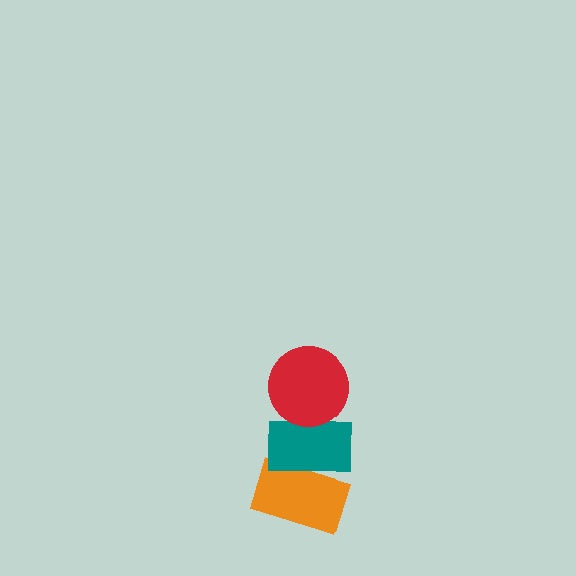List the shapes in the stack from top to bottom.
From top to bottom: the red circle, the teal rectangle, the orange rectangle.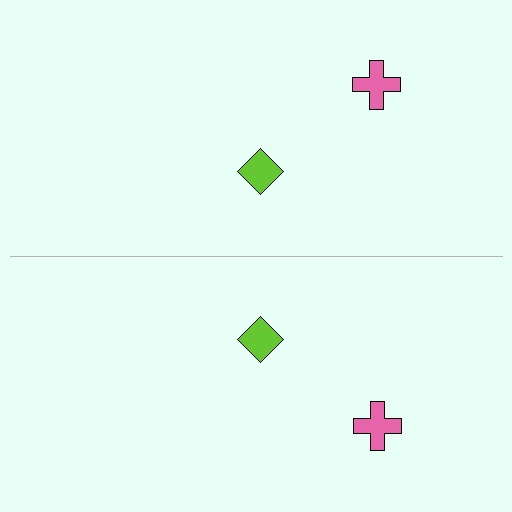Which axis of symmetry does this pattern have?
The pattern has a horizontal axis of symmetry running through the center of the image.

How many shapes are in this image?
There are 4 shapes in this image.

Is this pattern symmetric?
Yes, this pattern has bilateral (reflection) symmetry.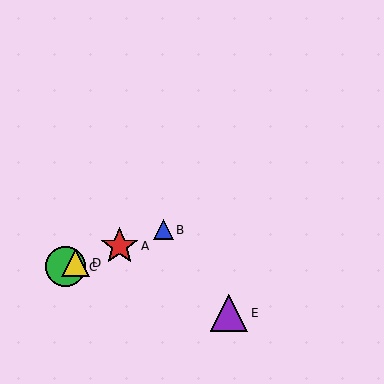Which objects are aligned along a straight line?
Objects A, B, C, D are aligned along a straight line.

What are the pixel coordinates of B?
Object B is at (163, 230).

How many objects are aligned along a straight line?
4 objects (A, B, C, D) are aligned along a straight line.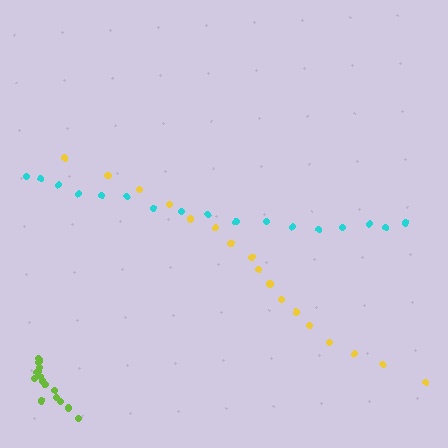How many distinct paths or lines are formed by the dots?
There are 3 distinct paths.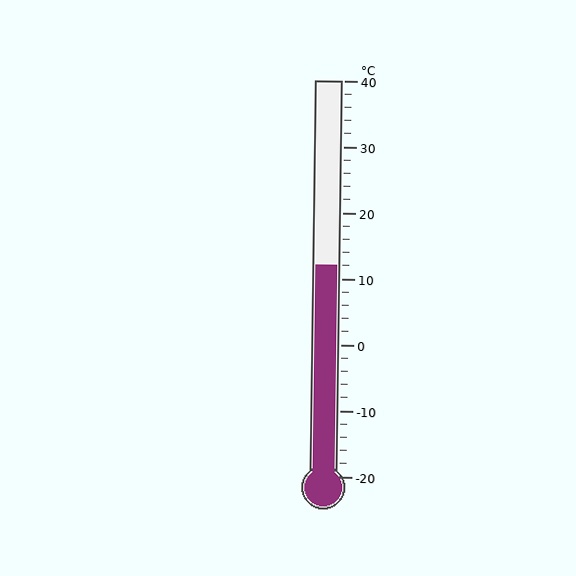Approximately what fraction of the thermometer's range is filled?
The thermometer is filled to approximately 55% of its range.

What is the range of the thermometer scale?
The thermometer scale ranges from -20°C to 40°C.